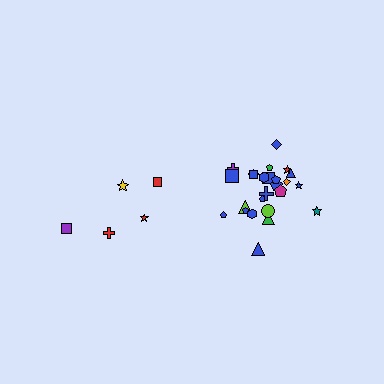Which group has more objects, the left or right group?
The right group.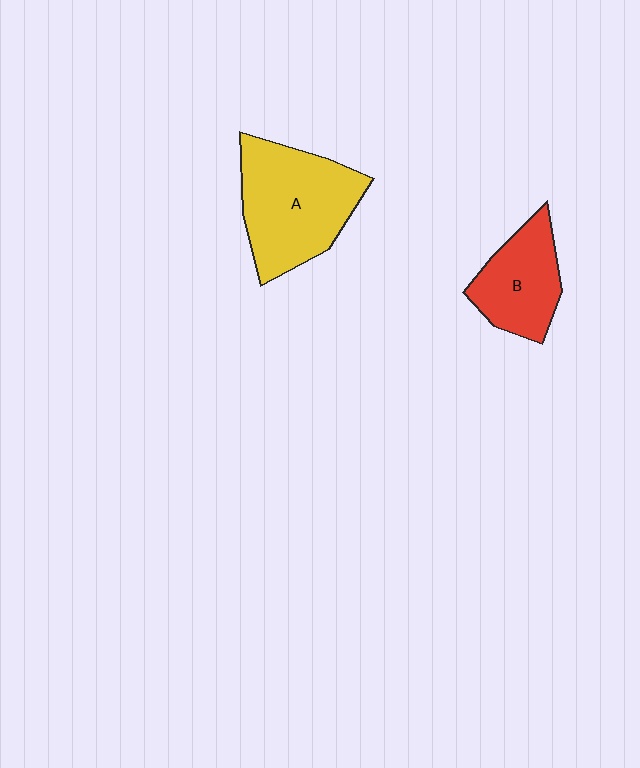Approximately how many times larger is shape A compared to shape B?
Approximately 1.6 times.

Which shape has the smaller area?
Shape B (red).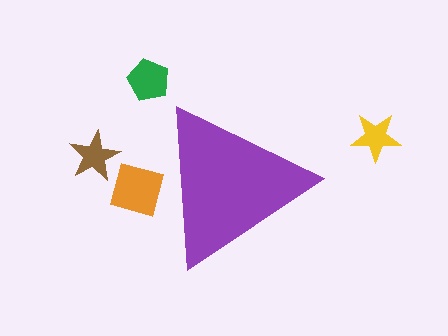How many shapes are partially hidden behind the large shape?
1 shape is partially hidden.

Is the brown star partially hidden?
No, the brown star is fully visible.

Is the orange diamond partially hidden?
Yes, the orange diamond is partially hidden behind the purple triangle.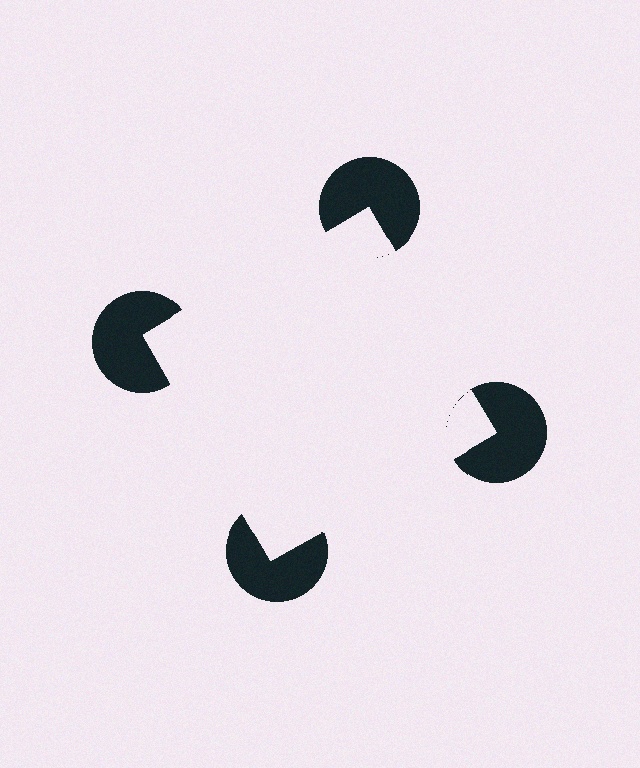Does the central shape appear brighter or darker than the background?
It typically appears slightly brighter than the background, even though no actual brightness change is drawn.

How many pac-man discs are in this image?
There are 4 — one at each vertex of the illusory square.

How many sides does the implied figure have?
4 sides.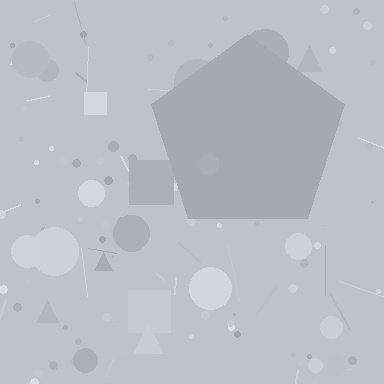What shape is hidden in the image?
A pentagon is hidden in the image.